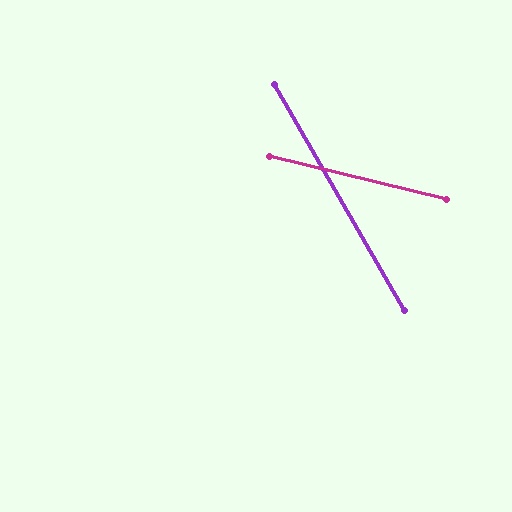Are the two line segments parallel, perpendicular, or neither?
Neither parallel nor perpendicular — they differ by about 46°.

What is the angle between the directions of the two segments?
Approximately 46 degrees.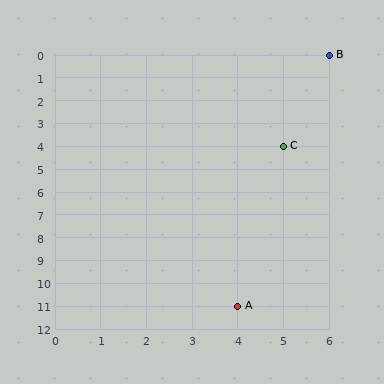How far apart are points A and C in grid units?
Points A and C are 1 column and 7 rows apart (about 7.1 grid units diagonally).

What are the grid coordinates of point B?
Point B is at grid coordinates (6, 0).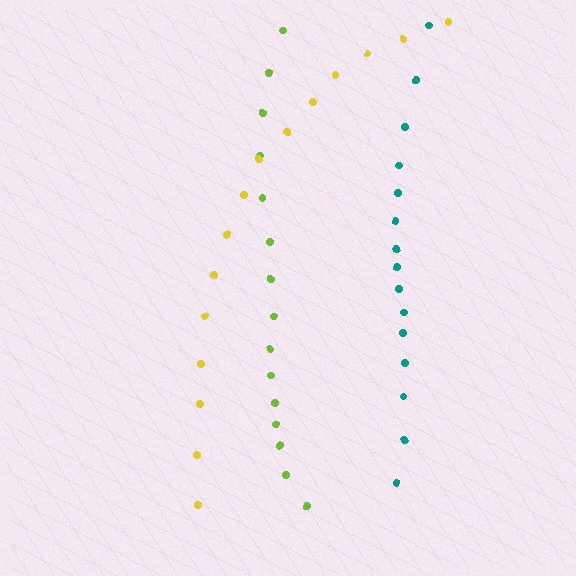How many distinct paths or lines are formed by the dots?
There are 3 distinct paths.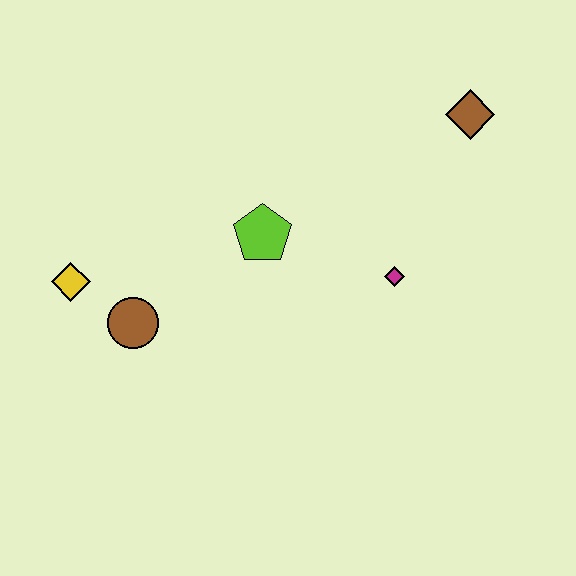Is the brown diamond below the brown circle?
No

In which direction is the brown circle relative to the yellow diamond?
The brown circle is to the right of the yellow diamond.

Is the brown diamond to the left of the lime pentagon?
No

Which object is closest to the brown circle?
The yellow diamond is closest to the brown circle.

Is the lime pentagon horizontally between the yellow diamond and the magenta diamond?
Yes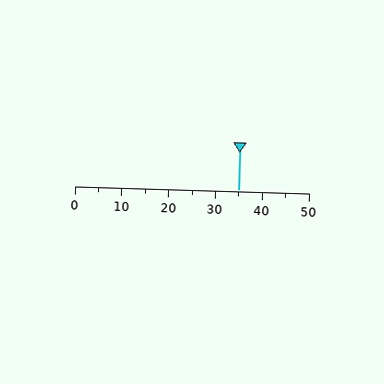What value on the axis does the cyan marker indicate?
The marker indicates approximately 35.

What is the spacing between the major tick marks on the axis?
The major ticks are spaced 10 apart.